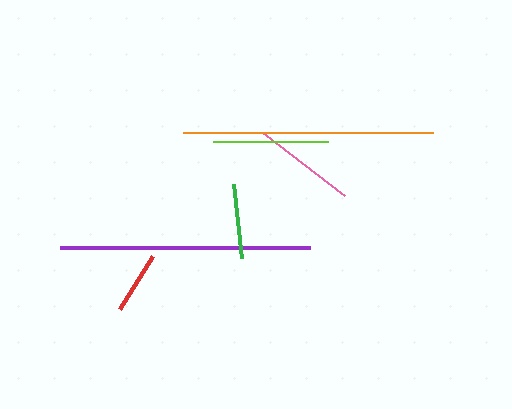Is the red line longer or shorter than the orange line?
The orange line is longer than the red line.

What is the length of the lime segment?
The lime segment is approximately 115 pixels long.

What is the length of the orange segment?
The orange segment is approximately 250 pixels long.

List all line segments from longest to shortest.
From longest to shortest: orange, purple, lime, pink, green, red.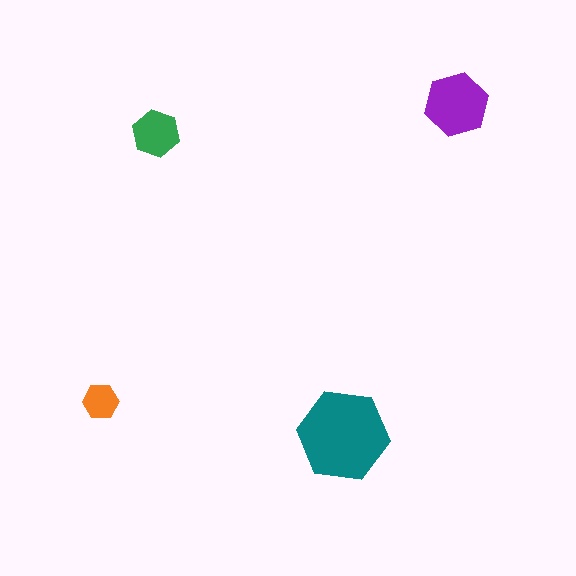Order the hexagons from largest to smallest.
the teal one, the purple one, the green one, the orange one.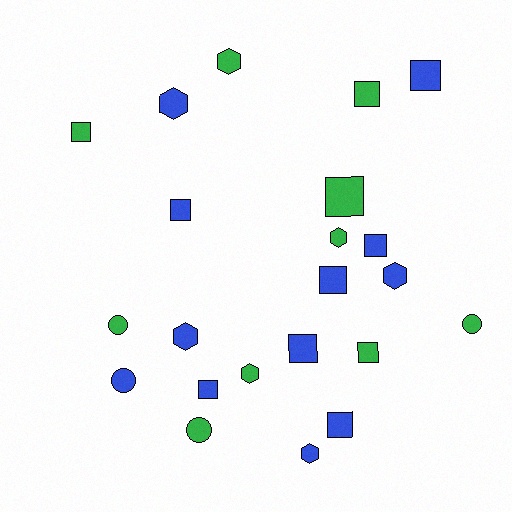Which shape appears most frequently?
Square, with 11 objects.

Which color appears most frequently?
Blue, with 12 objects.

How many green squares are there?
There are 4 green squares.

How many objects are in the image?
There are 22 objects.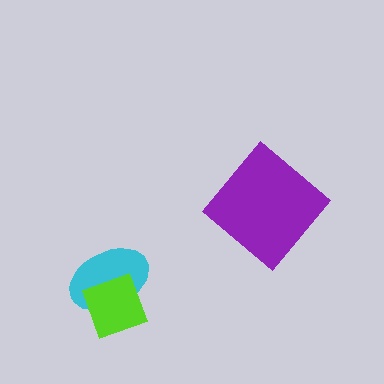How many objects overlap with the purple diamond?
0 objects overlap with the purple diamond.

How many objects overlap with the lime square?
1 object overlaps with the lime square.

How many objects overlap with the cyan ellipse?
1 object overlaps with the cyan ellipse.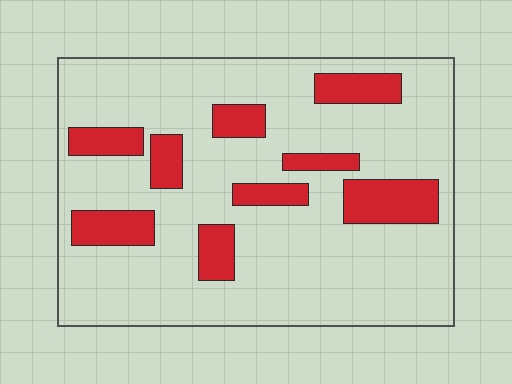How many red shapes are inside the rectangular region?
9.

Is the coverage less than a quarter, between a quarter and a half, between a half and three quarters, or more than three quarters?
Less than a quarter.